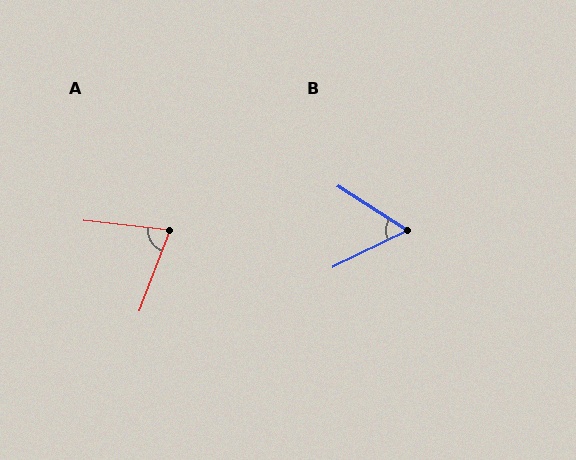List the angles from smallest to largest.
B (59°), A (76°).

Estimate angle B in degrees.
Approximately 59 degrees.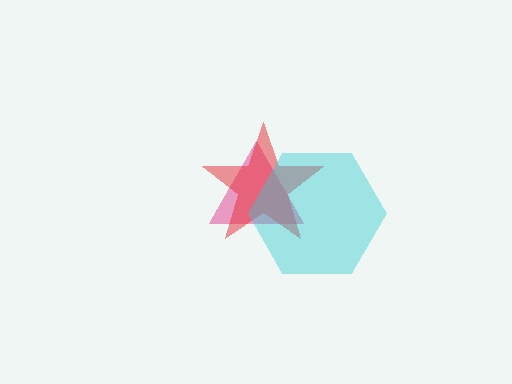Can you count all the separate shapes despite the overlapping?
Yes, there are 3 separate shapes.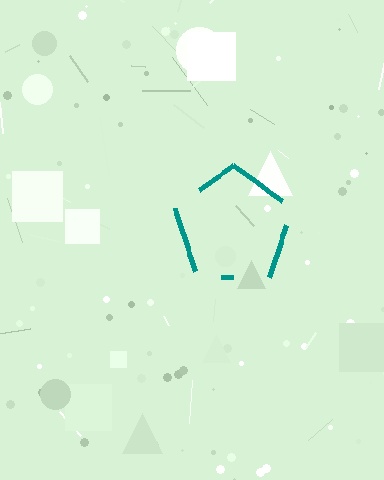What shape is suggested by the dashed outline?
The dashed outline suggests a pentagon.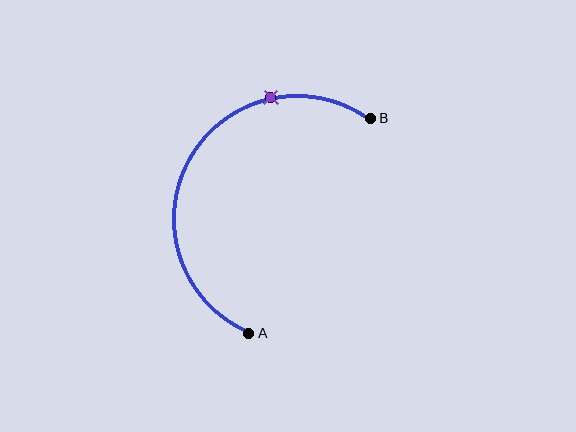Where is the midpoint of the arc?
The arc midpoint is the point on the curve farthest from the straight line joining A and B. It sits to the left of that line.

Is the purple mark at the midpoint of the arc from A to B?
No. The purple mark lies on the arc but is closer to endpoint B. The arc midpoint would be at the point on the curve equidistant along the arc from both A and B.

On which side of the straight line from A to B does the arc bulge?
The arc bulges to the left of the straight line connecting A and B.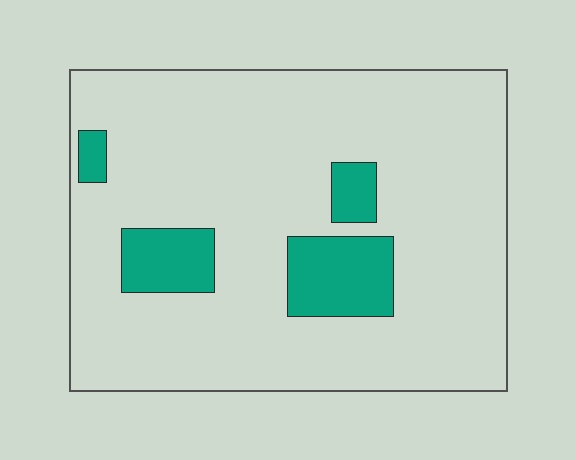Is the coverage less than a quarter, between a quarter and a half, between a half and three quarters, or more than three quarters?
Less than a quarter.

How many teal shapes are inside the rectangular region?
4.